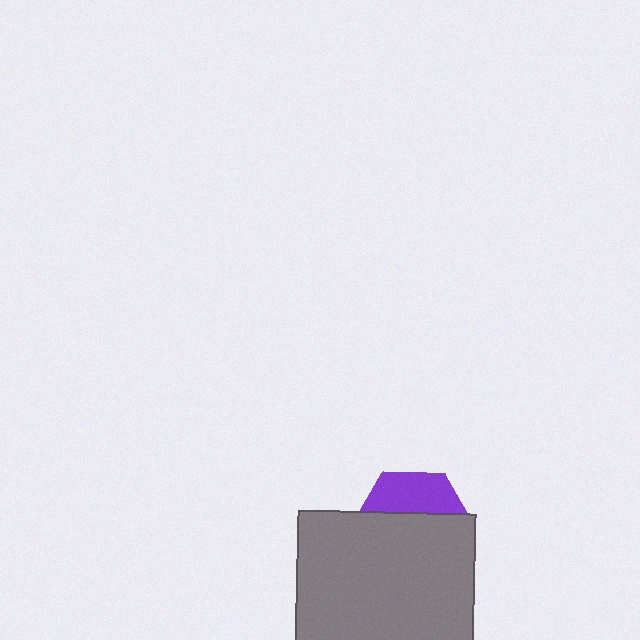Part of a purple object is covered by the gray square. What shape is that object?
It is a hexagon.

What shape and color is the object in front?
The object in front is a gray square.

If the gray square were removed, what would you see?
You would see the complete purple hexagon.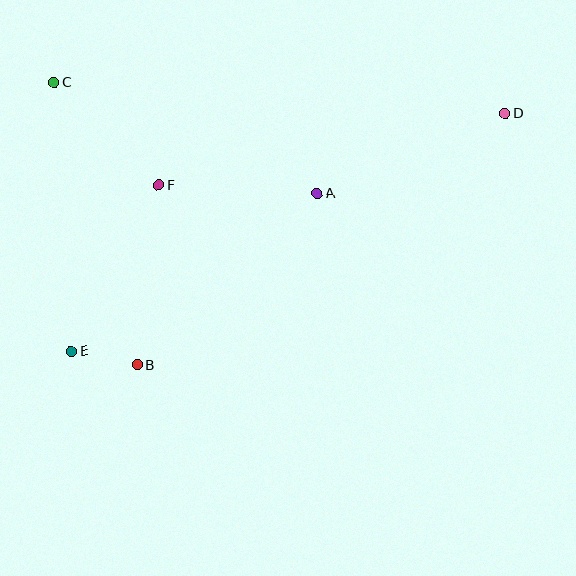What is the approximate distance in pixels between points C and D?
The distance between C and D is approximately 452 pixels.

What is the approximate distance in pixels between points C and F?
The distance between C and F is approximately 147 pixels.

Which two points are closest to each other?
Points B and E are closest to each other.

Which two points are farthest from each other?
Points D and E are farthest from each other.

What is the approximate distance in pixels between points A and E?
The distance between A and E is approximately 292 pixels.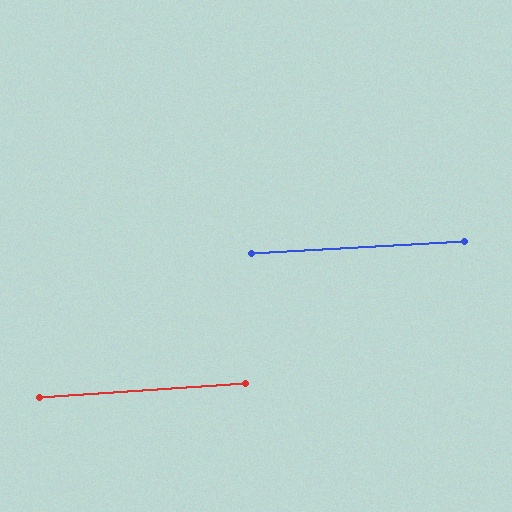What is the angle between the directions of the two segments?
Approximately 1 degree.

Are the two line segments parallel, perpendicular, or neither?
Parallel — their directions differ by only 0.8°.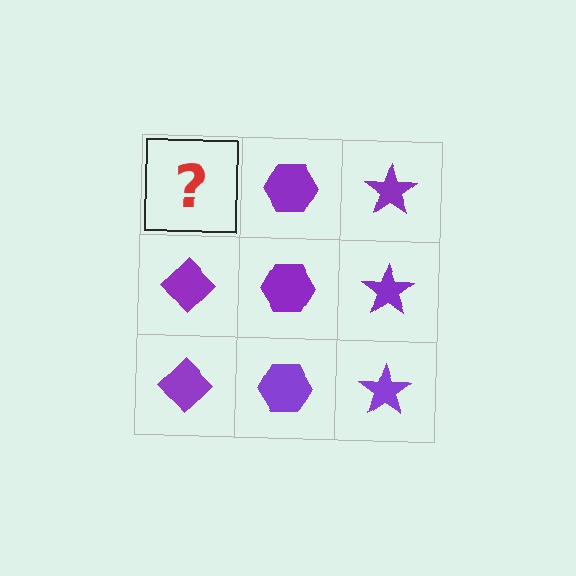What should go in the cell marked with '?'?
The missing cell should contain a purple diamond.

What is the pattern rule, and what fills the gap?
The rule is that each column has a consistent shape. The gap should be filled with a purple diamond.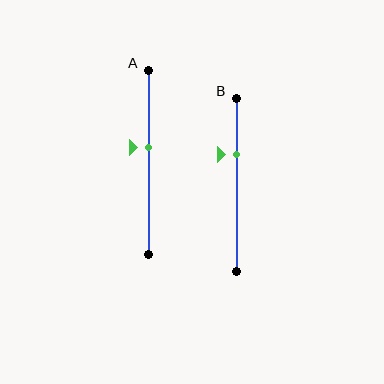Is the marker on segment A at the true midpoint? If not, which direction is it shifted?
No, the marker on segment A is shifted upward by about 8% of the segment length.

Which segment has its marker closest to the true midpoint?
Segment A has its marker closest to the true midpoint.